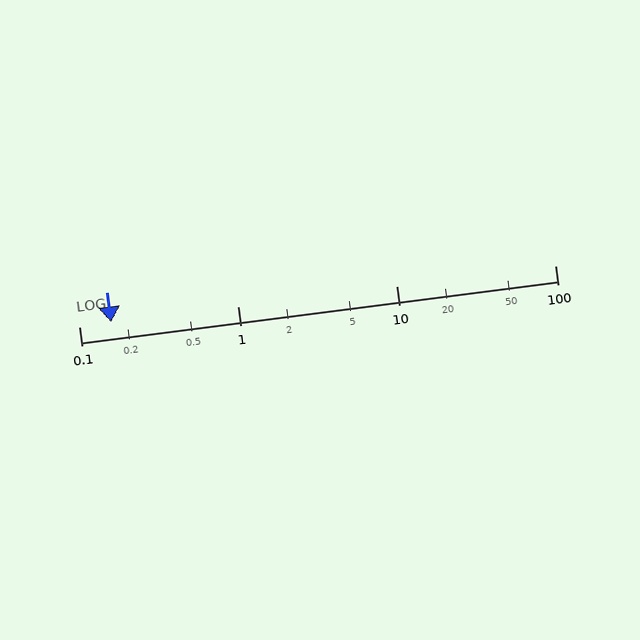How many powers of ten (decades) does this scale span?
The scale spans 3 decades, from 0.1 to 100.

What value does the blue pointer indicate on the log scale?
The pointer indicates approximately 0.16.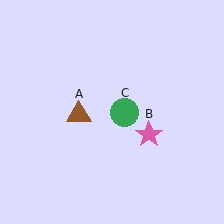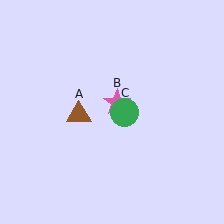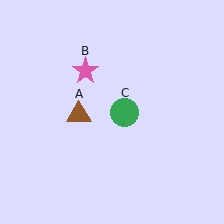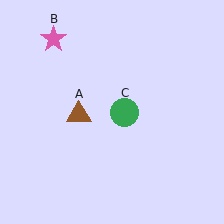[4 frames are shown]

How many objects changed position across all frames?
1 object changed position: pink star (object B).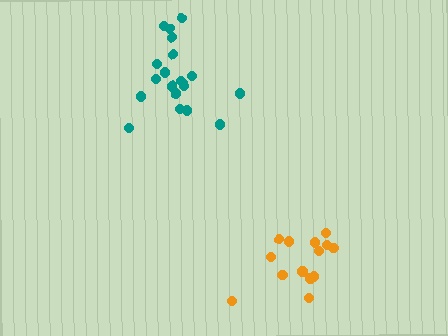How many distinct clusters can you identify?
There are 2 distinct clusters.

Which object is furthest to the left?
The teal cluster is leftmost.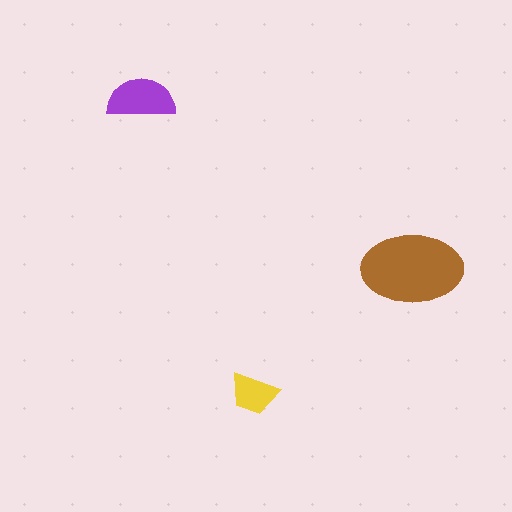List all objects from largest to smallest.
The brown ellipse, the purple semicircle, the yellow trapezoid.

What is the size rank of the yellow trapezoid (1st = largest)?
3rd.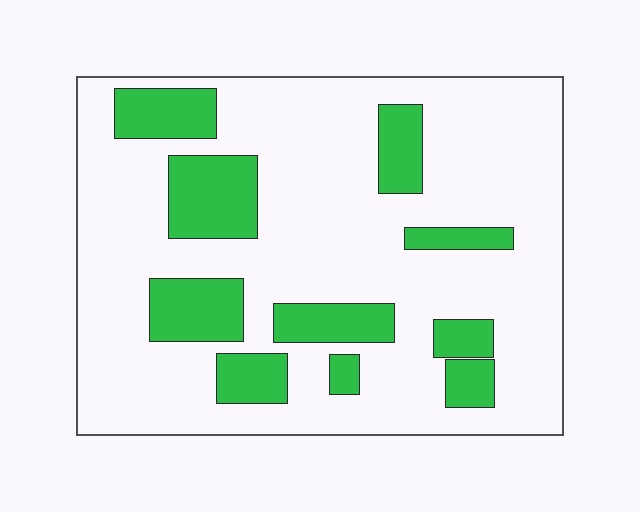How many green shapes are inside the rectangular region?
10.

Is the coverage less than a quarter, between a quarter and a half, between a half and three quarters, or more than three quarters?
Less than a quarter.